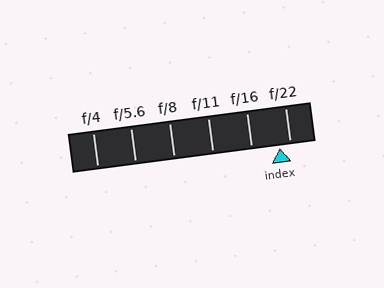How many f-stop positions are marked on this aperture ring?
There are 6 f-stop positions marked.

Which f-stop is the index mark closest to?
The index mark is closest to f/22.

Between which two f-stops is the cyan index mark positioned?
The index mark is between f/16 and f/22.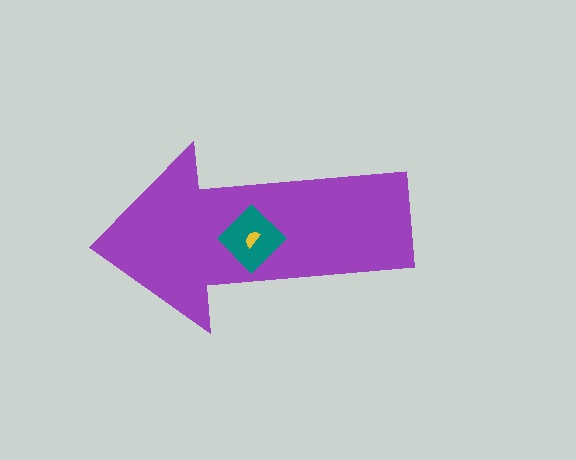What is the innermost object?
The yellow semicircle.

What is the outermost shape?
The purple arrow.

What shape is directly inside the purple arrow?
The teal diamond.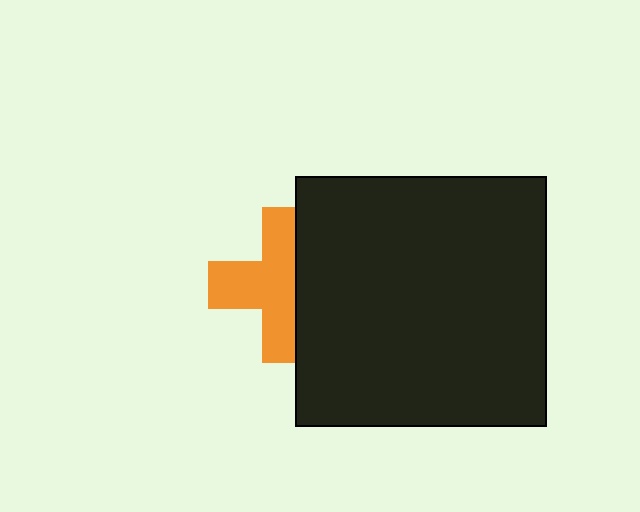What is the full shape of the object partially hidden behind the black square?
The partially hidden object is an orange cross.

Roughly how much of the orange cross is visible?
About half of it is visible (roughly 62%).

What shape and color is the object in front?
The object in front is a black square.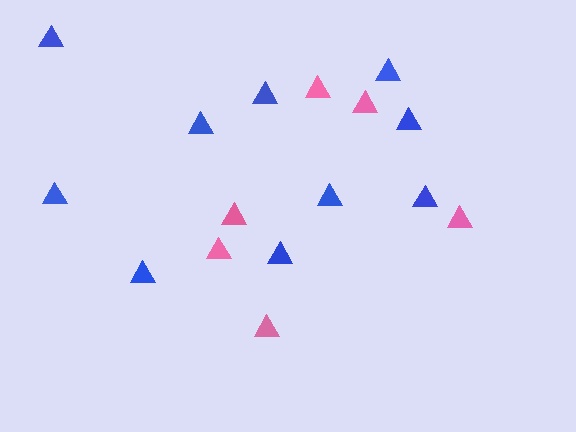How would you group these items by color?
There are 2 groups: one group of pink triangles (6) and one group of blue triangles (10).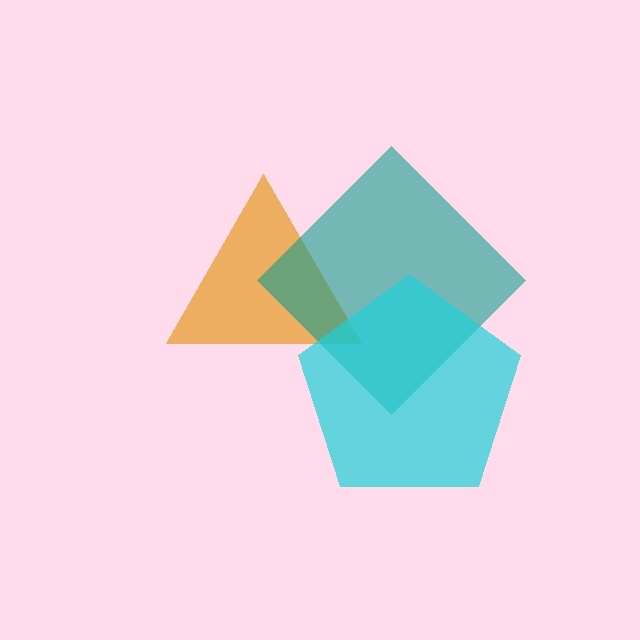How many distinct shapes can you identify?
There are 3 distinct shapes: an orange triangle, a teal diamond, a cyan pentagon.